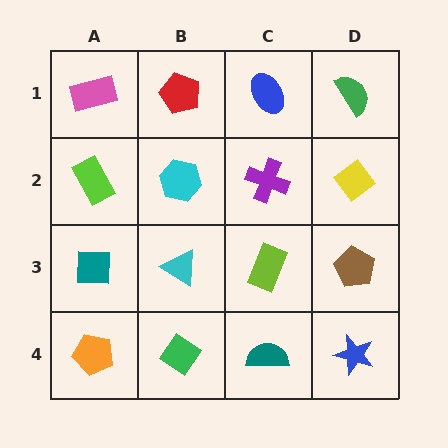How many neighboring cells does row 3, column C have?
4.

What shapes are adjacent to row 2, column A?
A pink rectangle (row 1, column A), a teal square (row 3, column A), a cyan hexagon (row 2, column B).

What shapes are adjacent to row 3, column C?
A purple cross (row 2, column C), a teal semicircle (row 4, column C), a cyan triangle (row 3, column B), a brown pentagon (row 3, column D).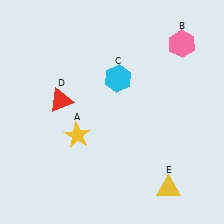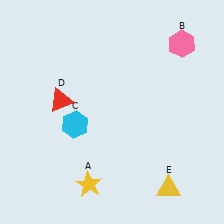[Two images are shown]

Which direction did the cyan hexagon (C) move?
The cyan hexagon (C) moved down.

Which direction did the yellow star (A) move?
The yellow star (A) moved down.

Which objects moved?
The objects that moved are: the yellow star (A), the cyan hexagon (C).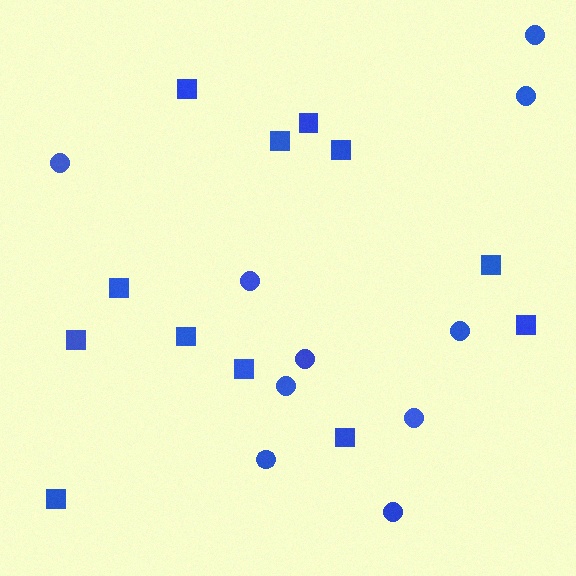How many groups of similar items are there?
There are 2 groups: one group of circles (10) and one group of squares (12).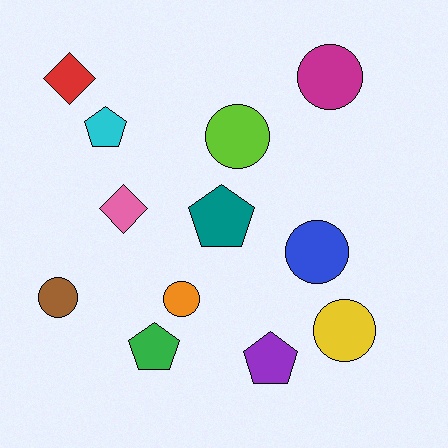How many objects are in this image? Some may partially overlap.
There are 12 objects.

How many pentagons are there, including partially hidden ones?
There are 4 pentagons.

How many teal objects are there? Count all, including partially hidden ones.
There is 1 teal object.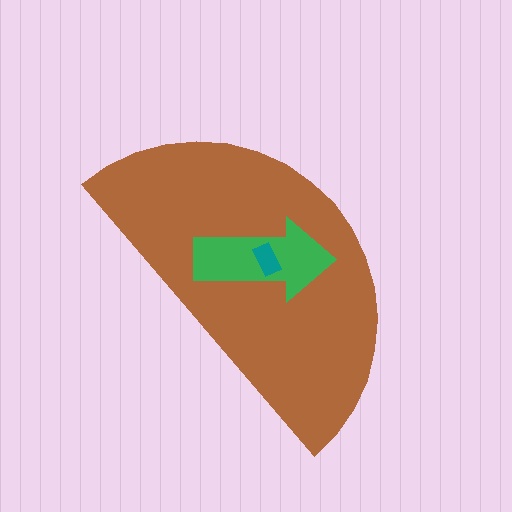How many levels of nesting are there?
3.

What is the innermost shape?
The teal rectangle.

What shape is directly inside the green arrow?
The teal rectangle.